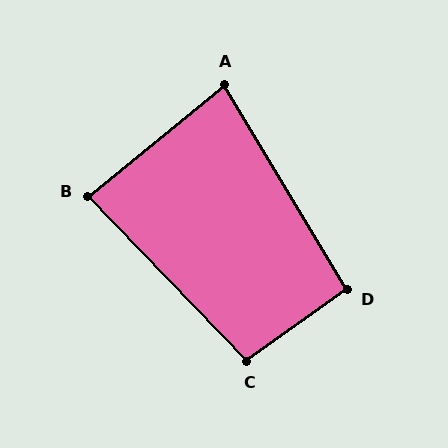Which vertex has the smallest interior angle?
A, at approximately 82 degrees.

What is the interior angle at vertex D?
Approximately 95 degrees (approximately right).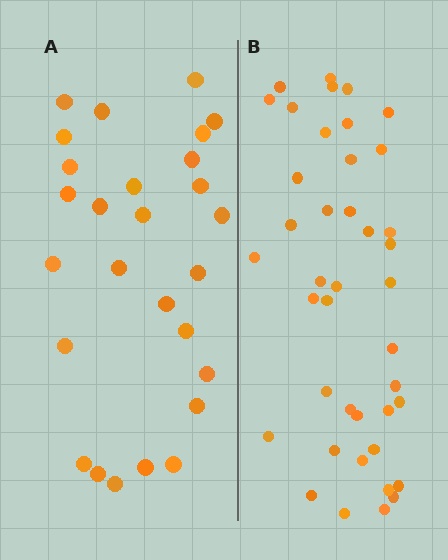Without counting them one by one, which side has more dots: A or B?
Region B (the right region) has more dots.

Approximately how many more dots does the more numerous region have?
Region B has approximately 15 more dots than region A.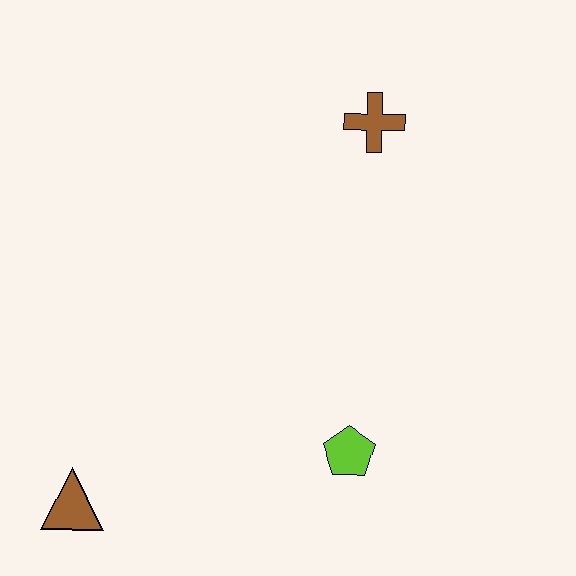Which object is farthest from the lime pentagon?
The brown cross is farthest from the lime pentagon.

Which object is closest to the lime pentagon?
The brown triangle is closest to the lime pentagon.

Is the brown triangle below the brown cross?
Yes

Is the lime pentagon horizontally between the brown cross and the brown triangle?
Yes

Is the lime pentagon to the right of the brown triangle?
Yes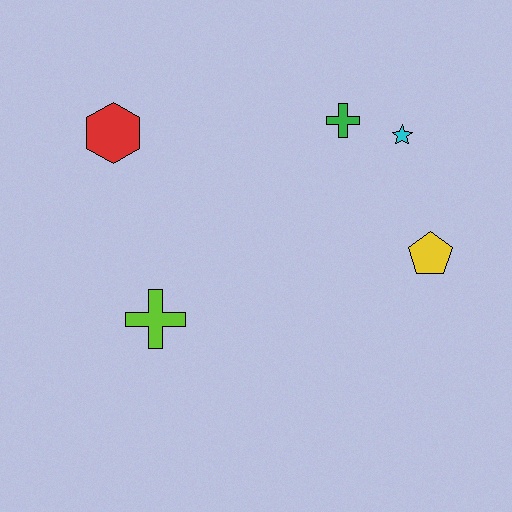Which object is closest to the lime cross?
The red hexagon is closest to the lime cross.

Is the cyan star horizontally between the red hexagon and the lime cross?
No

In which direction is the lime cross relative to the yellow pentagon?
The lime cross is to the left of the yellow pentagon.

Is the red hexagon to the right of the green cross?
No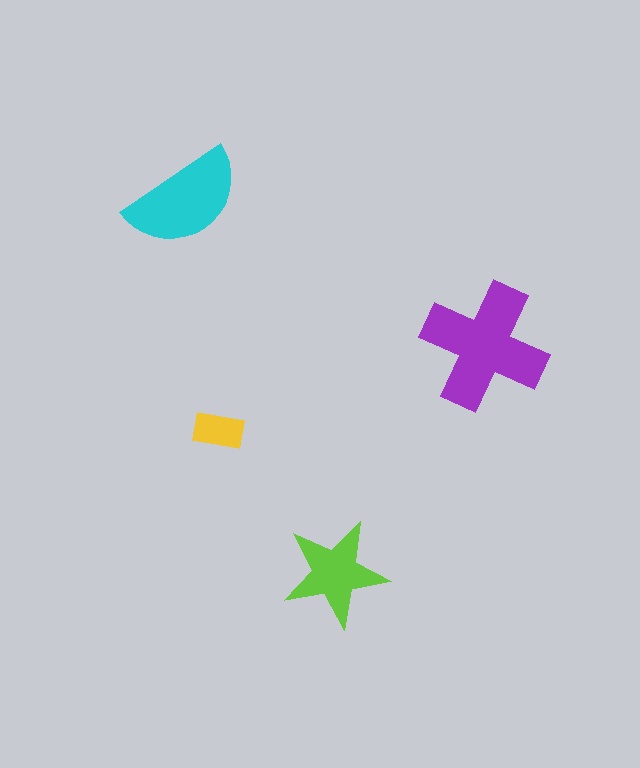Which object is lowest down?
The lime star is bottommost.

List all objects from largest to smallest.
The purple cross, the cyan semicircle, the lime star, the yellow rectangle.